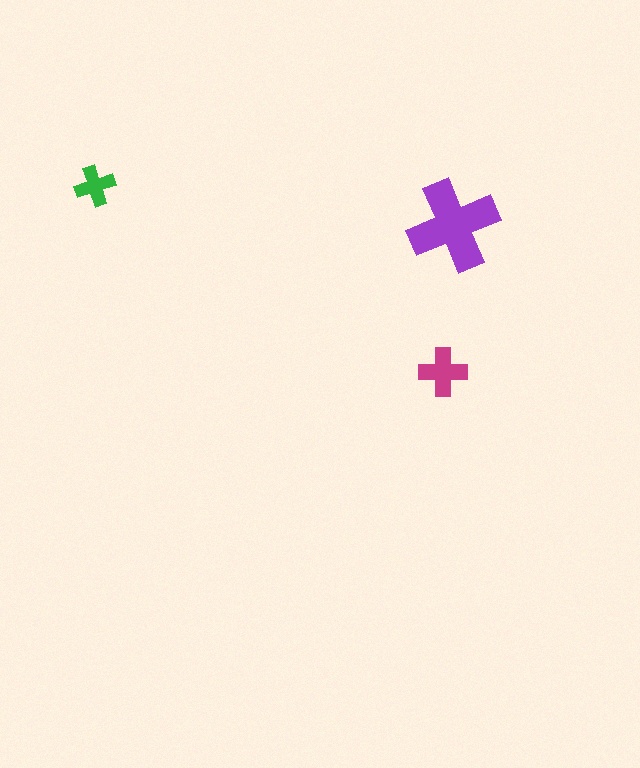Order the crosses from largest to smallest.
the purple one, the magenta one, the green one.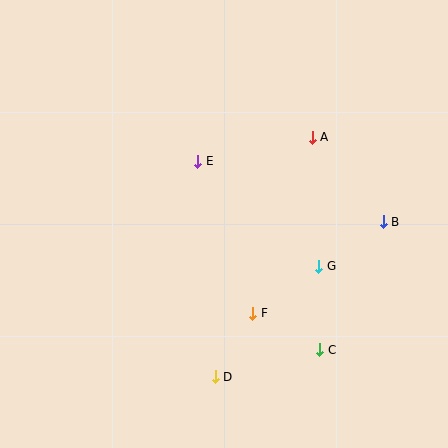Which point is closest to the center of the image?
Point E at (198, 161) is closest to the center.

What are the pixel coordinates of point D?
Point D is at (215, 377).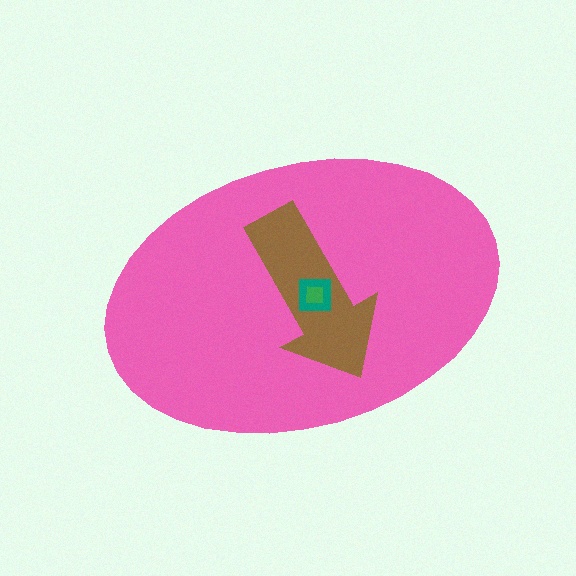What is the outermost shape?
The pink ellipse.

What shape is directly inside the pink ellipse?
The brown arrow.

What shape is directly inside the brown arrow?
The teal square.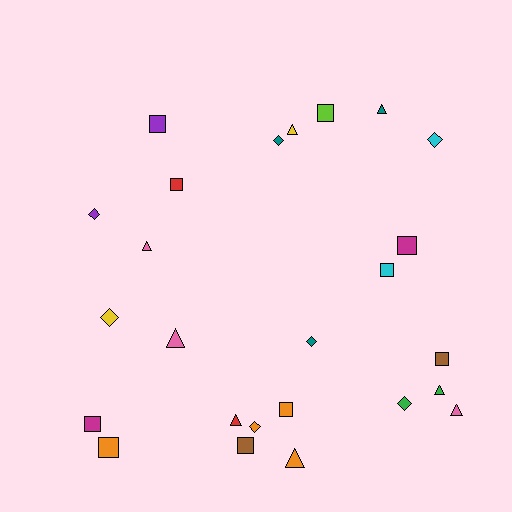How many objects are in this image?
There are 25 objects.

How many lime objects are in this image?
There is 1 lime object.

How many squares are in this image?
There are 10 squares.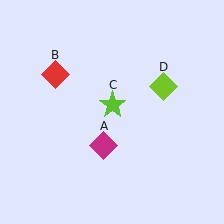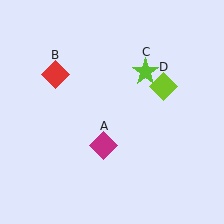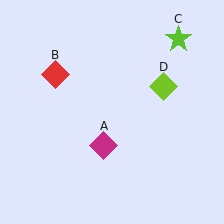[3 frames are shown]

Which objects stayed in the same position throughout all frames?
Magenta diamond (object A) and red diamond (object B) and lime diamond (object D) remained stationary.